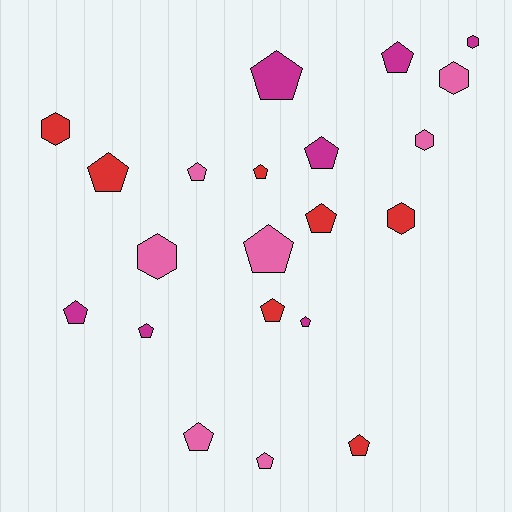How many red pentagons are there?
There are 5 red pentagons.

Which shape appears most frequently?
Pentagon, with 15 objects.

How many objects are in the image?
There are 21 objects.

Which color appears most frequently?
Red, with 7 objects.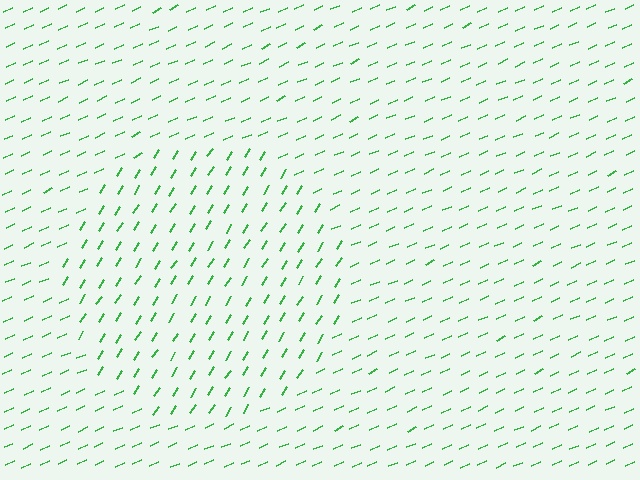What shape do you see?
I see a circle.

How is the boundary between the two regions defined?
The boundary is defined purely by a change in line orientation (approximately 33 degrees difference). All lines are the same color and thickness.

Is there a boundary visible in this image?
Yes, there is a texture boundary formed by a change in line orientation.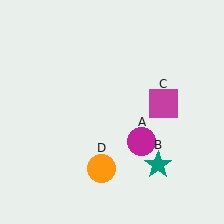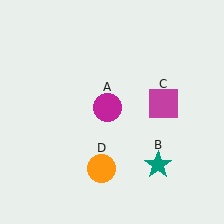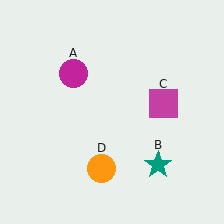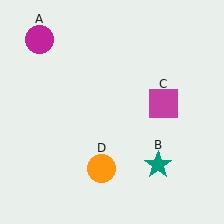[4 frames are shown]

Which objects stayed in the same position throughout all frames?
Teal star (object B) and magenta square (object C) and orange circle (object D) remained stationary.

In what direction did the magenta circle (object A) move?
The magenta circle (object A) moved up and to the left.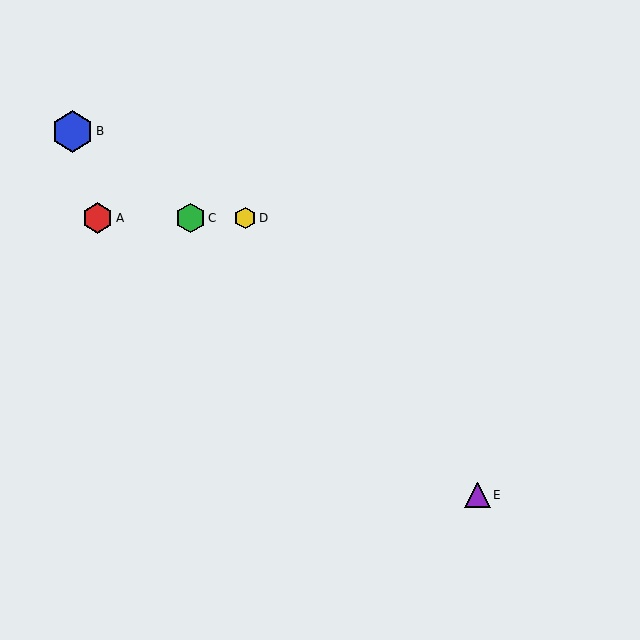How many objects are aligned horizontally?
3 objects (A, C, D) are aligned horizontally.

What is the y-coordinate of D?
Object D is at y≈218.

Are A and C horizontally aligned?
Yes, both are at y≈218.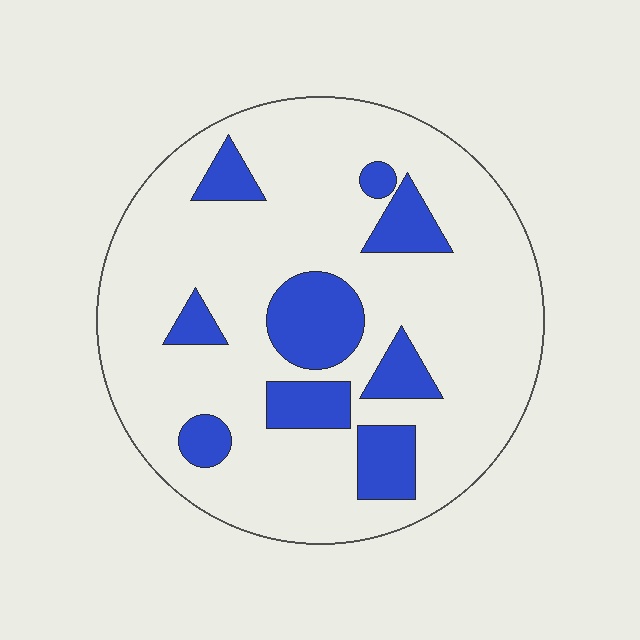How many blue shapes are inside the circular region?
9.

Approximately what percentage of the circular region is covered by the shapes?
Approximately 20%.